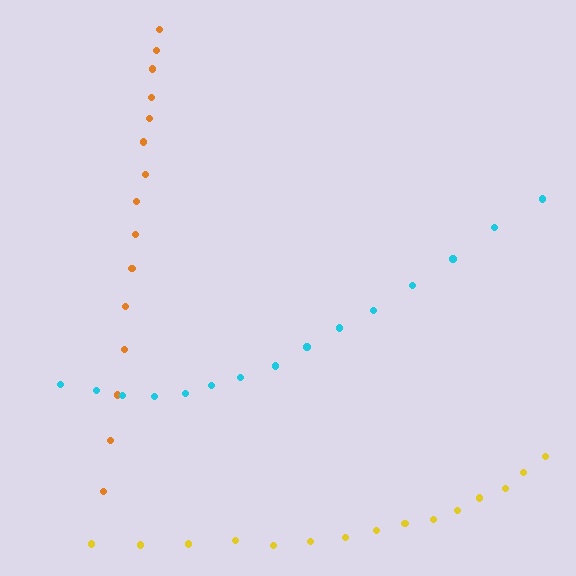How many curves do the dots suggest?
There are 3 distinct paths.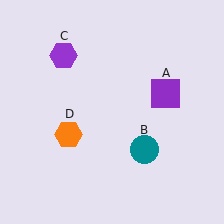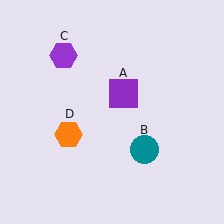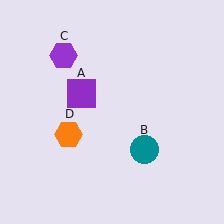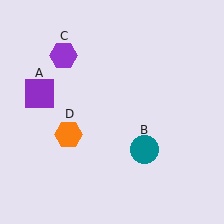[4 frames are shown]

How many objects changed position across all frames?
1 object changed position: purple square (object A).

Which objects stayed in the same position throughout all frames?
Teal circle (object B) and purple hexagon (object C) and orange hexagon (object D) remained stationary.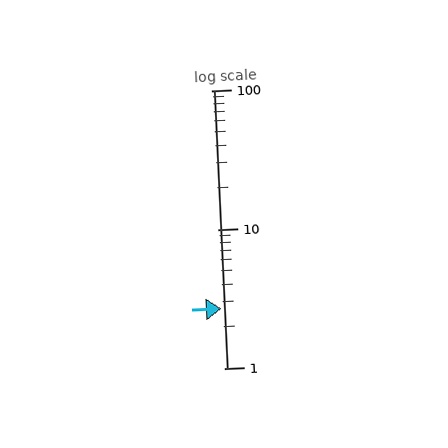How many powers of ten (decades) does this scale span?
The scale spans 2 decades, from 1 to 100.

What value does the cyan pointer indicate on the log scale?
The pointer indicates approximately 2.7.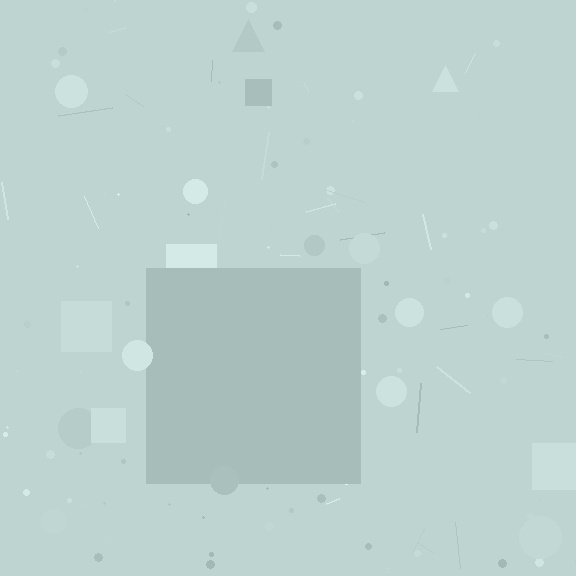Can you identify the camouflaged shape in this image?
The camouflaged shape is a square.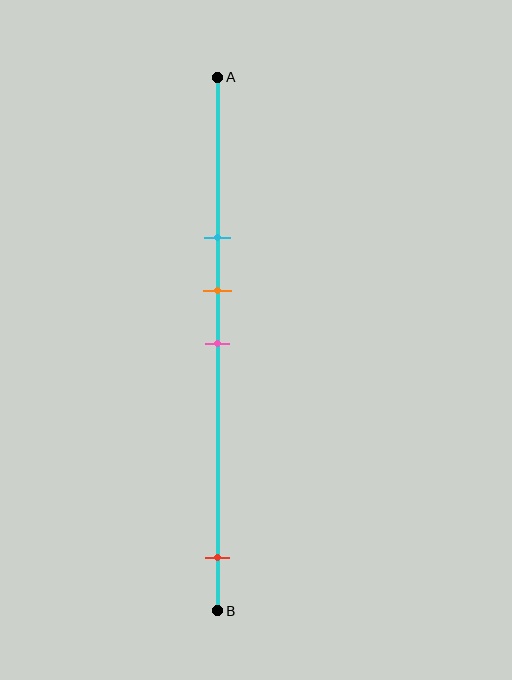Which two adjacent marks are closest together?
The orange and pink marks are the closest adjacent pair.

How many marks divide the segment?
There are 4 marks dividing the segment.